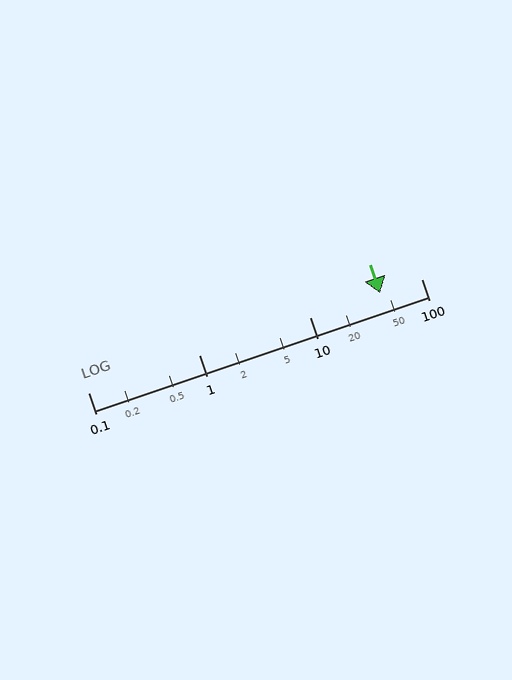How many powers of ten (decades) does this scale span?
The scale spans 3 decades, from 0.1 to 100.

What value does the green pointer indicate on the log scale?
The pointer indicates approximately 43.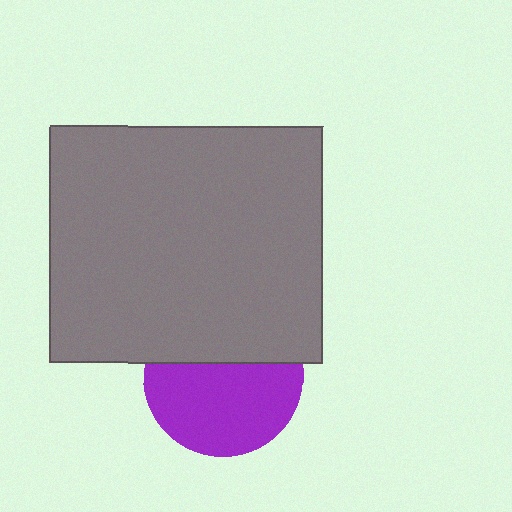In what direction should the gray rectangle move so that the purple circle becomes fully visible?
The gray rectangle should move up. That is the shortest direction to clear the overlap and leave the purple circle fully visible.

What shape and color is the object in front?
The object in front is a gray rectangle.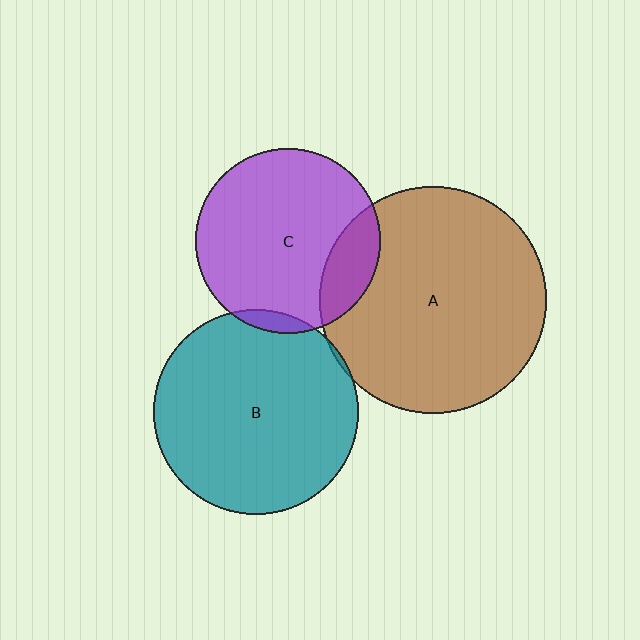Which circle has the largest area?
Circle A (brown).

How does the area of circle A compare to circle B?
Approximately 1.2 times.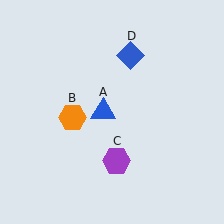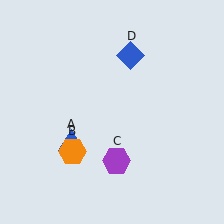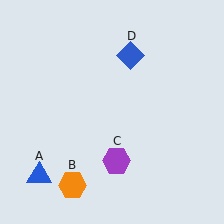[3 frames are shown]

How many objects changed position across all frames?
2 objects changed position: blue triangle (object A), orange hexagon (object B).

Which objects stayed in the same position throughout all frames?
Purple hexagon (object C) and blue diamond (object D) remained stationary.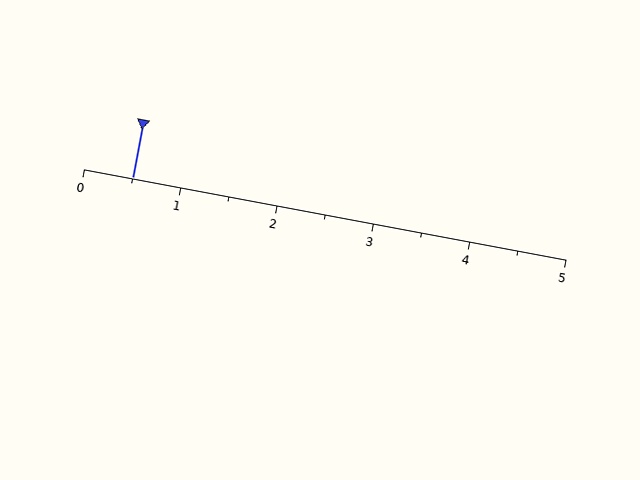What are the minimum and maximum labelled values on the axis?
The axis runs from 0 to 5.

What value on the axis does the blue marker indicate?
The marker indicates approximately 0.5.